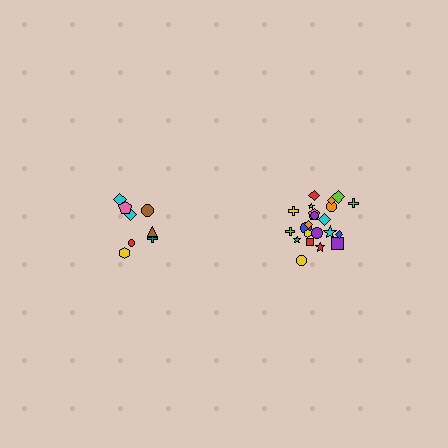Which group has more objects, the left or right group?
The right group.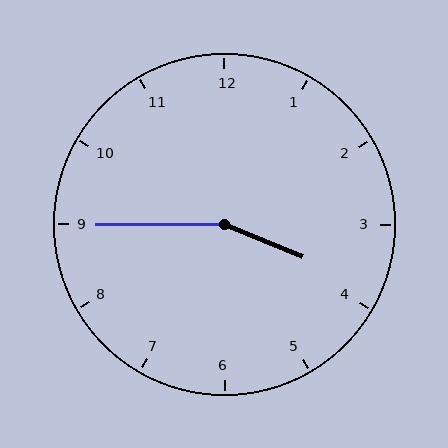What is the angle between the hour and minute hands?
Approximately 158 degrees.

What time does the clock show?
3:45.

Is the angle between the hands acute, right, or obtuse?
It is obtuse.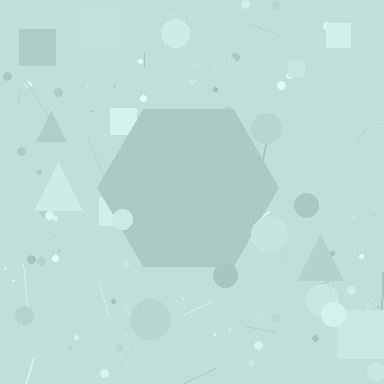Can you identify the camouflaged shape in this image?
The camouflaged shape is a hexagon.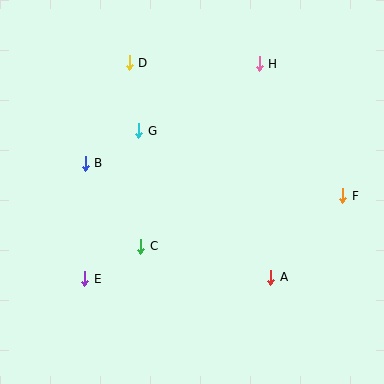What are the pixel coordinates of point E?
Point E is at (85, 279).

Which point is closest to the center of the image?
Point C at (141, 246) is closest to the center.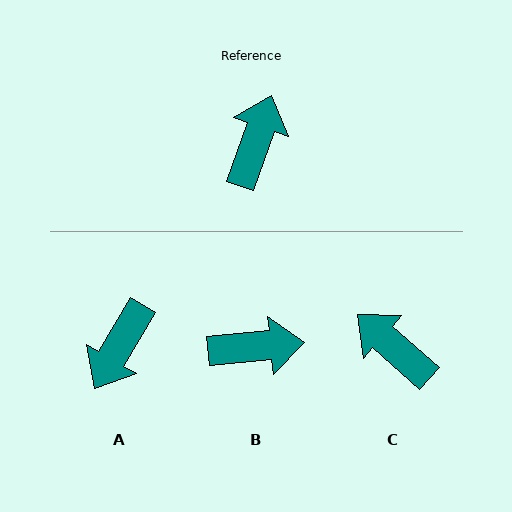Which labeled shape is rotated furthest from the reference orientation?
A, about 169 degrees away.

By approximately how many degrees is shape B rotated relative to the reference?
Approximately 65 degrees clockwise.